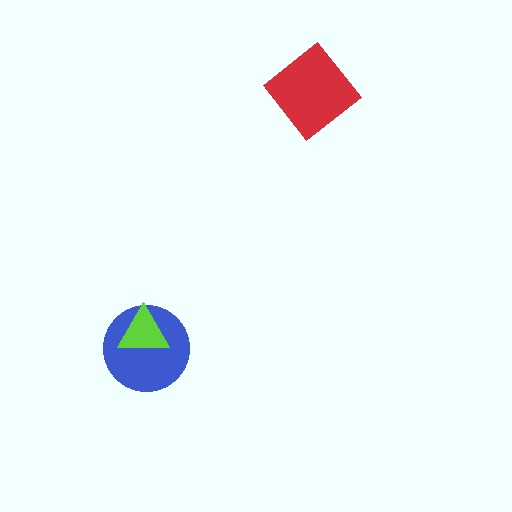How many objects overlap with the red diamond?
0 objects overlap with the red diamond.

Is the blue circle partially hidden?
Yes, it is partially covered by another shape.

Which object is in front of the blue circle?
The lime triangle is in front of the blue circle.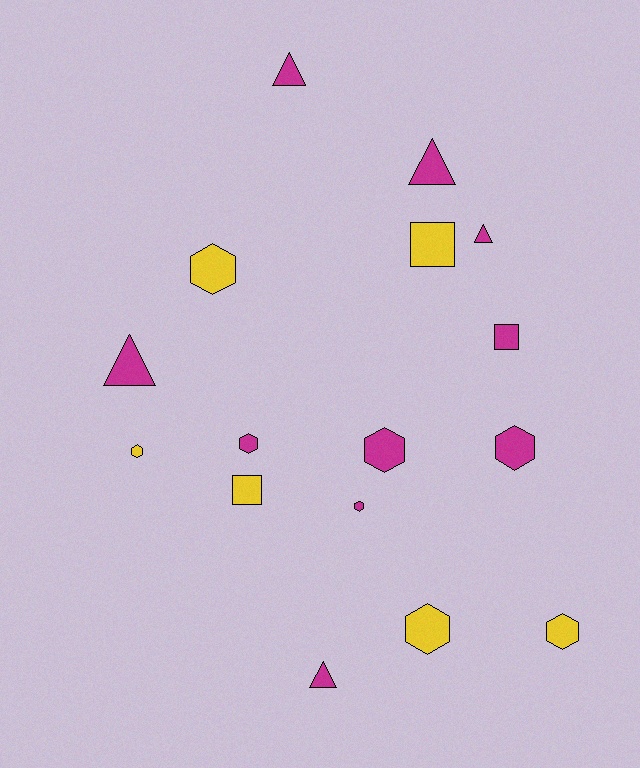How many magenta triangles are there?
There are 5 magenta triangles.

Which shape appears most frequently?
Hexagon, with 8 objects.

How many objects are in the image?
There are 16 objects.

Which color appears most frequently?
Magenta, with 10 objects.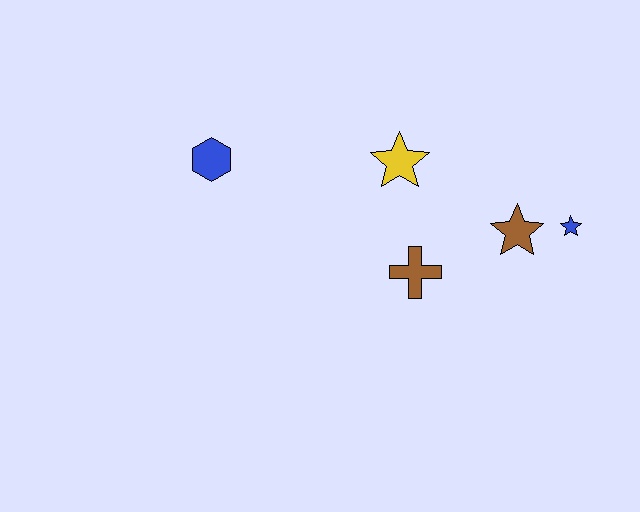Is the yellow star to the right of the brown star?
No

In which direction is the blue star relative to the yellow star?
The blue star is to the right of the yellow star.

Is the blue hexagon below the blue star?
No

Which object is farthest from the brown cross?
The blue hexagon is farthest from the brown cross.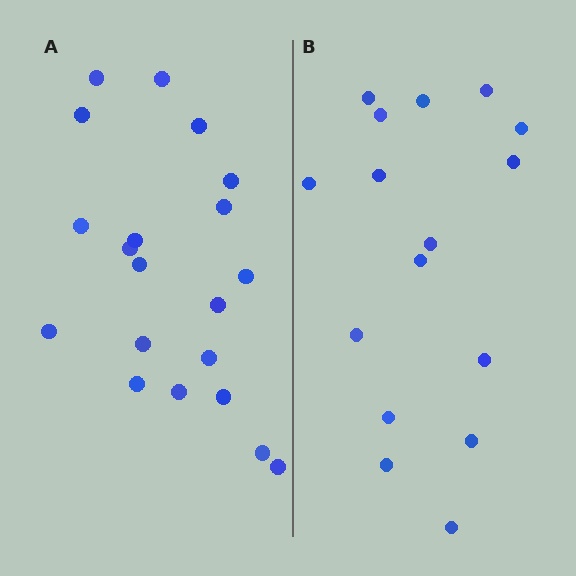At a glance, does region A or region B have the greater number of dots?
Region A (the left region) has more dots.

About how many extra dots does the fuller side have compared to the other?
Region A has about 4 more dots than region B.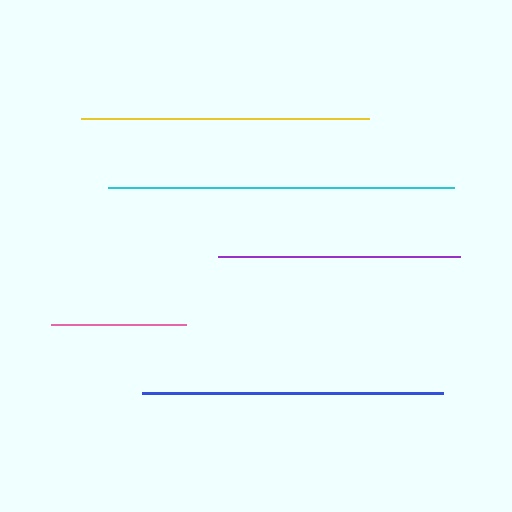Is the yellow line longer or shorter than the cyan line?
The cyan line is longer than the yellow line.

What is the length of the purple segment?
The purple segment is approximately 241 pixels long.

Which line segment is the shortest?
The pink line is the shortest at approximately 134 pixels.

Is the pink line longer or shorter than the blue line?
The blue line is longer than the pink line.